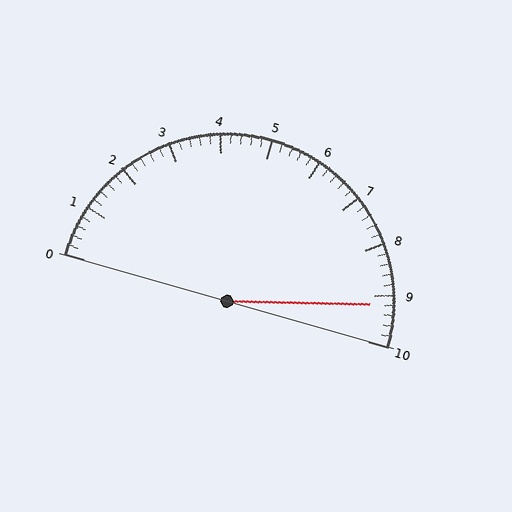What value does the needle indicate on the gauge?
The needle indicates approximately 9.2.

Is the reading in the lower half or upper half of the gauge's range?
The reading is in the upper half of the range (0 to 10).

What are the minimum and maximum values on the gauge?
The gauge ranges from 0 to 10.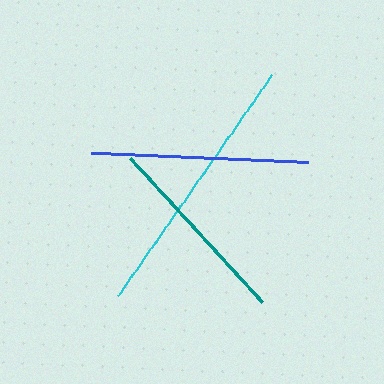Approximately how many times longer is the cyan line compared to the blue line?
The cyan line is approximately 1.2 times the length of the blue line.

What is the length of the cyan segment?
The cyan segment is approximately 269 pixels long.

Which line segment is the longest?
The cyan line is the longest at approximately 269 pixels.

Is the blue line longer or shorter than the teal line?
The blue line is longer than the teal line.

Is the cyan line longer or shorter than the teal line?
The cyan line is longer than the teal line.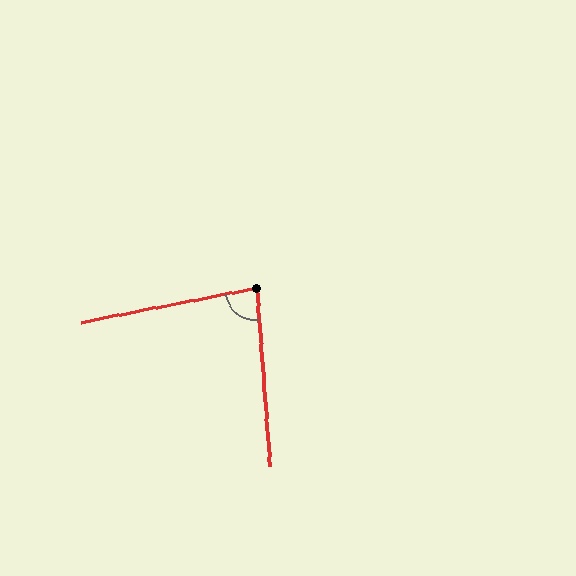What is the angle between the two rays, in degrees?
Approximately 83 degrees.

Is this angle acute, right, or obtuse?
It is acute.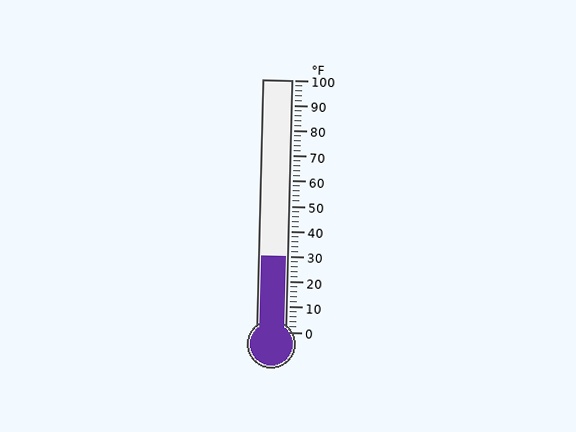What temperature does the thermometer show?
The thermometer shows approximately 30°F.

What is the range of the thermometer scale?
The thermometer scale ranges from 0°F to 100°F.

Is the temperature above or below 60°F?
The temperature is below 60°F.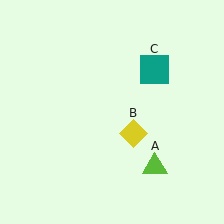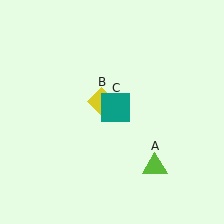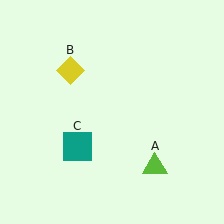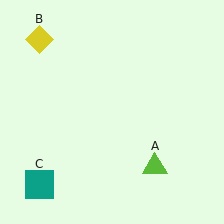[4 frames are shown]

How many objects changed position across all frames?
2 objects changed position: yellow diamond (object B), teal square (object C).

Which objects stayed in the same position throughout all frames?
Lime triangle (object A) remained stationary.